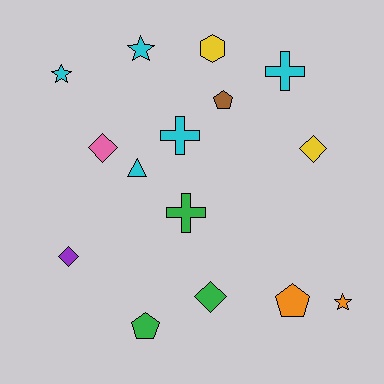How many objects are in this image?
There are 15 objects.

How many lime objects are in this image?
There are no lime objects.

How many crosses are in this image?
There are 3 crosses.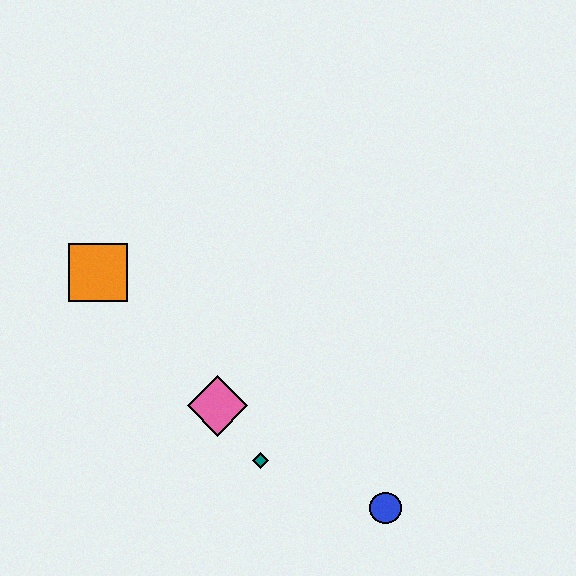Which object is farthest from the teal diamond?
The orange square is farthest from the teal diamond.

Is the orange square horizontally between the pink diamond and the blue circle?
No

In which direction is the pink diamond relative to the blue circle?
The pink diamond is to the left of the blue circle.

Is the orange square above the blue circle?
Yes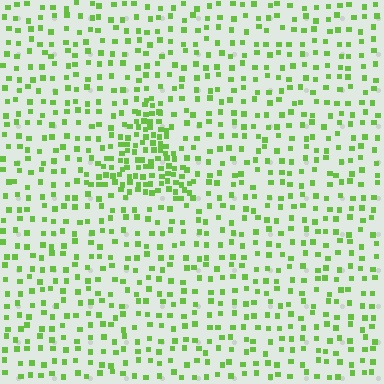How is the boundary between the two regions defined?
The boundary is defined by a change in element density (approximately 2.3x ratio). All elements are the same color, size, and shape.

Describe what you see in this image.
The image contains small lime elements arranged at two different densities. A triangle-shaped region is visible where the elements are more densely packed than the surrounding area.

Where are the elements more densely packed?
The elements are more densely packed inside the triangle boundary.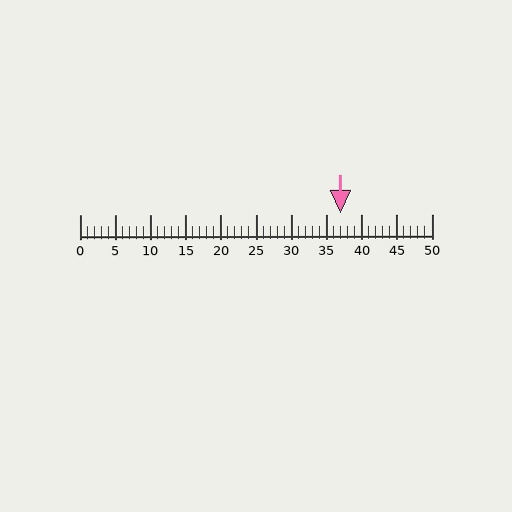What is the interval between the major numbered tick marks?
The major tick marks are spaced 5 units apart.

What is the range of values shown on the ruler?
The ruler shows values from 0 to 50.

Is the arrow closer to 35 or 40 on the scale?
The arrow is closer to 35.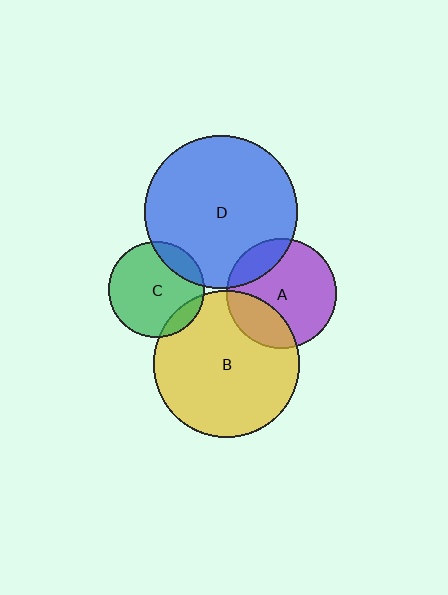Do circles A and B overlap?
Yes.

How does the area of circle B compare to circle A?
Approximately 1.8 times.